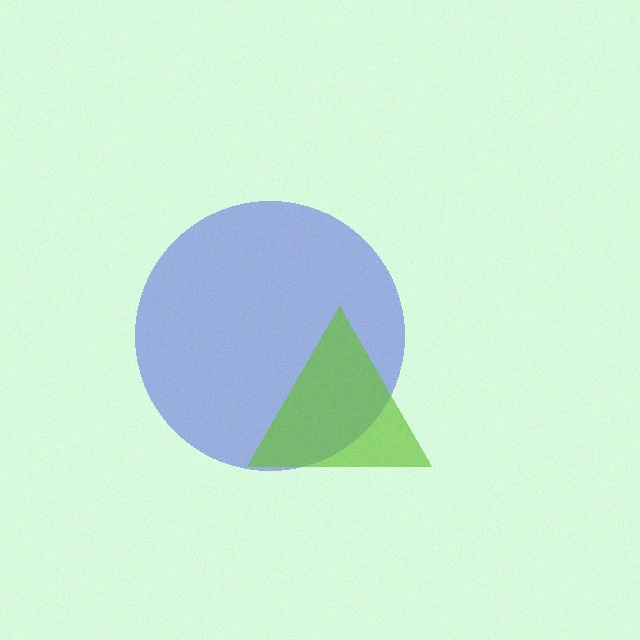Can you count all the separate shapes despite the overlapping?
Yes, there are 2 separate shapes.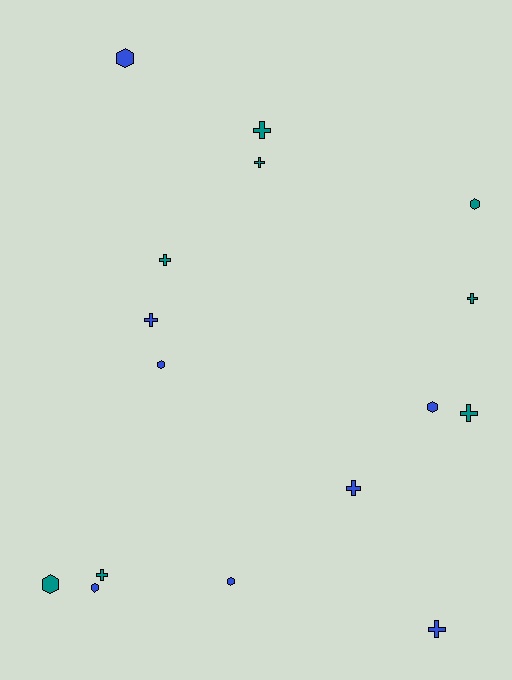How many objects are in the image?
There are 16 objects.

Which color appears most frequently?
Teal, with 8 objects.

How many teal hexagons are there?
There are 2 teal hexagons.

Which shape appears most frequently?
Cross, with 9 objects.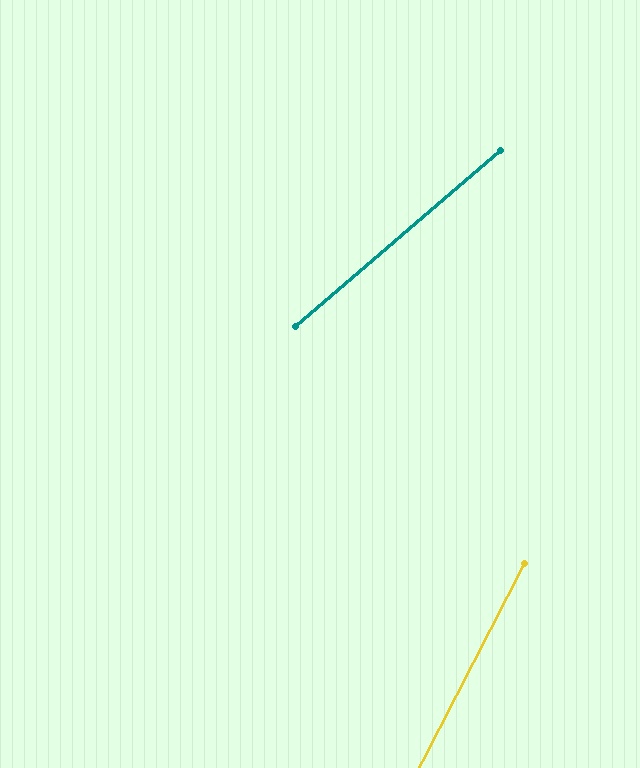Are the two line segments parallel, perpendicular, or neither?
Neither parallel nor perpendicular — they differ by about 22°.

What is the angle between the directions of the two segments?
Approximately 22 degrees.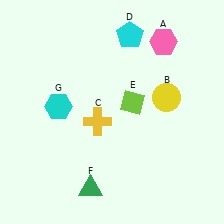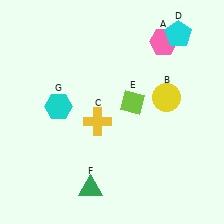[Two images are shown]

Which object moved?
The cyan pentagon (D) moved right.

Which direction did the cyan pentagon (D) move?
The cyan pentagon (D) moved right.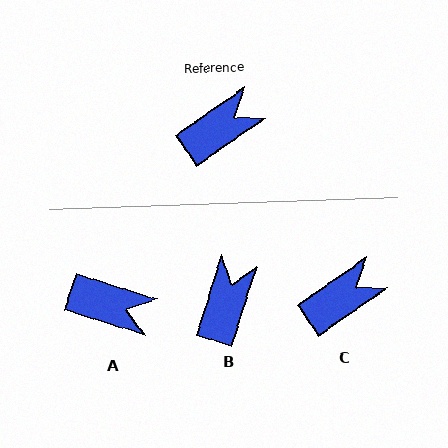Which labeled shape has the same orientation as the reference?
C.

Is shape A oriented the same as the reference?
No, it is off by about 52 degrees.